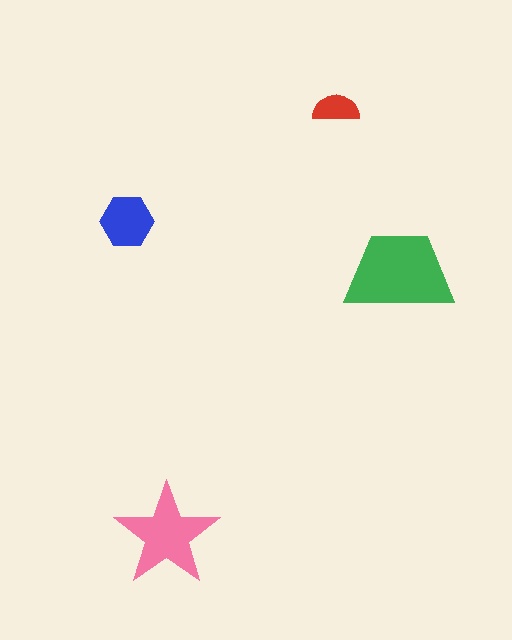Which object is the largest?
The green trapezoid.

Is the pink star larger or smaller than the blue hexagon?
Larger.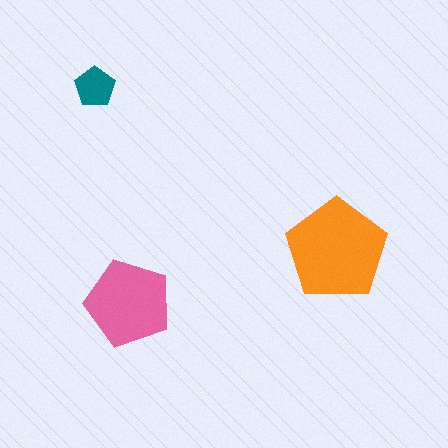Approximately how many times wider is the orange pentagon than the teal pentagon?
About 2.5 times wider.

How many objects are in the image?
There are 3 objects in the image.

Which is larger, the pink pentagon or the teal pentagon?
The pink one.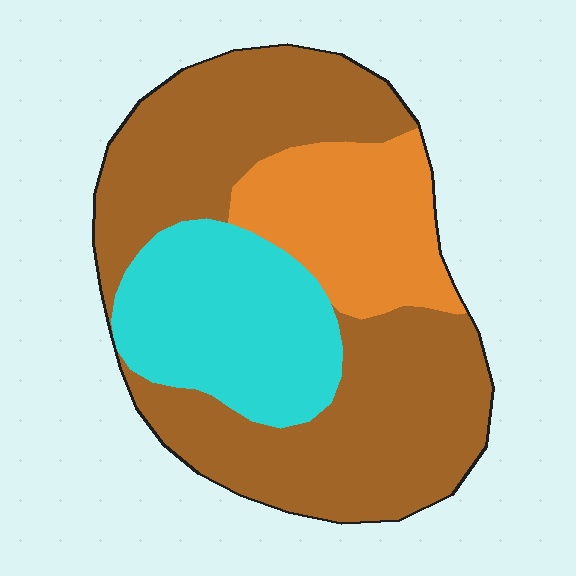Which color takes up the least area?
Orange, at roughly 20%.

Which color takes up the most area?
Brown, at roughly 55%.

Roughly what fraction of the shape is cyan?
Cyan takes up between a sixth and a third of the shape.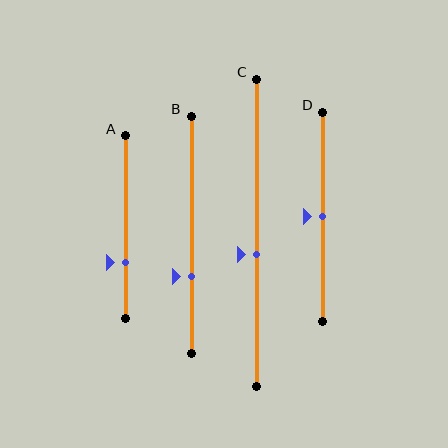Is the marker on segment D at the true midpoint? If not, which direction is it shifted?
Yes, the marker on segment D is at the true midpoint.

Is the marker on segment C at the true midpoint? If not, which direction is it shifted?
No, the marker on segment C is shifted downward by about 7% of the segment length.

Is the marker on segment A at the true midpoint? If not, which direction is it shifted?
No, the marker on segment A is shifted downward by about 19% of the segment length.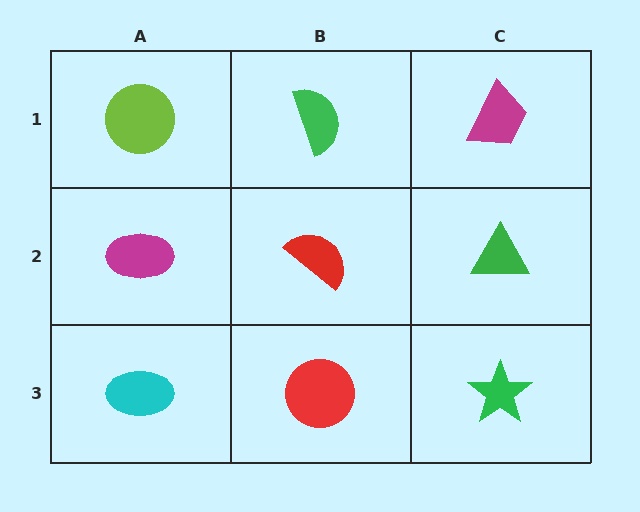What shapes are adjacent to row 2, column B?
A green semicircle (row 1, column B), a red circle (row 3, column B), a magenta ellipse (row 2, column A), a green triangle (row 2, column C).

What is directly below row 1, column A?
A magenta ellipse.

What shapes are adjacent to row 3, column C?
A green triangle (row 2, column C), a red circle (row 3, column B).